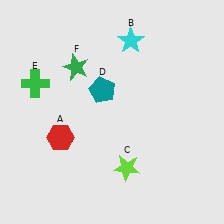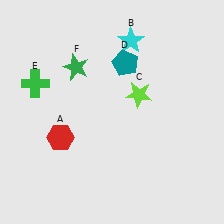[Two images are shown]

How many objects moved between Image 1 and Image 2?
2 objects moved between the two images.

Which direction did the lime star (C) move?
The lime star (C) moved up.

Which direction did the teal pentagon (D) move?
The teal pentagon (D) moved up.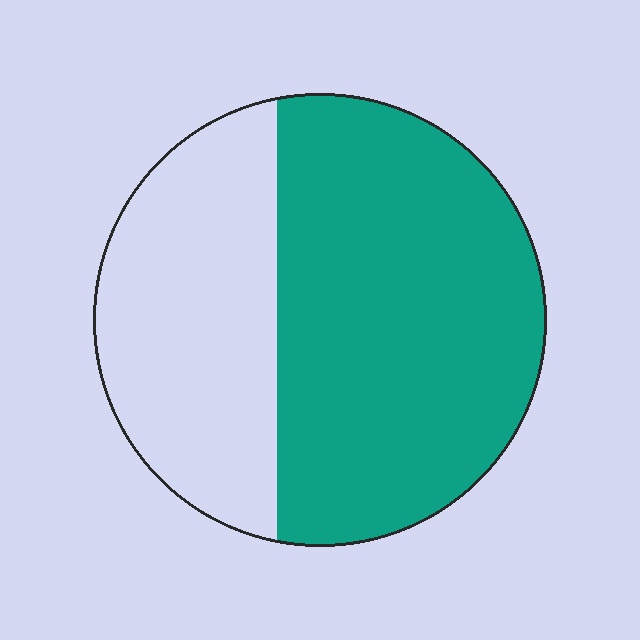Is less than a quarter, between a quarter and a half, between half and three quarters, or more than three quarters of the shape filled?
Between half and three quarters.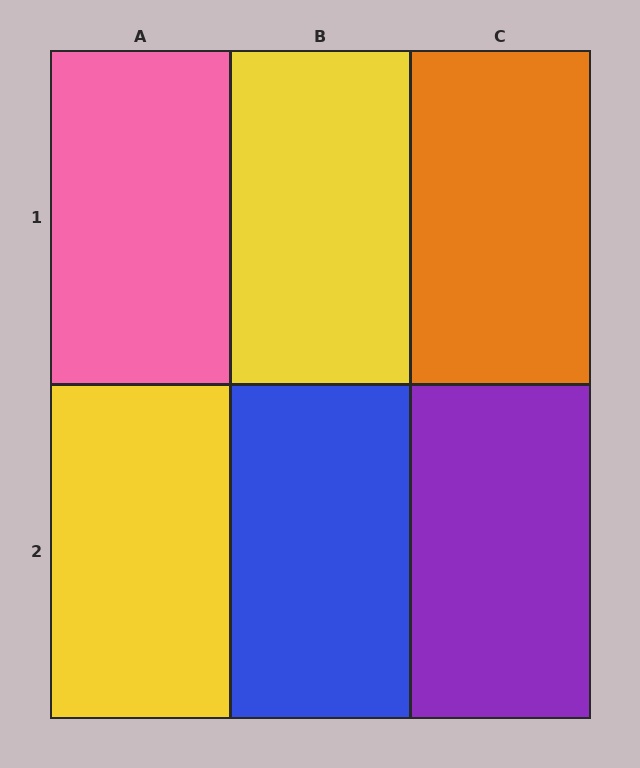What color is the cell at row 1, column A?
Pink.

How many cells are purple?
1 cell is purple.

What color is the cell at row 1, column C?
Orange.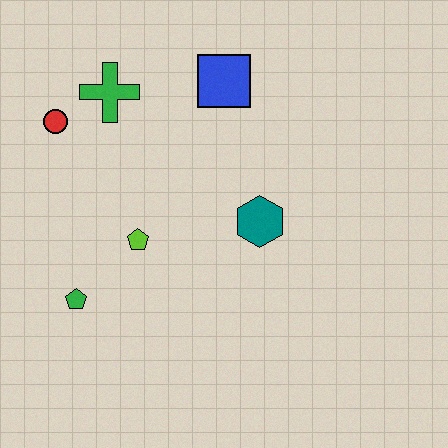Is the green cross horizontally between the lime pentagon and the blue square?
No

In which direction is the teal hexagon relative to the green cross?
The teal hexagon is to the right of the green cross.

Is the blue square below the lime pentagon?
No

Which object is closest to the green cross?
The red circle is closest to the green cross.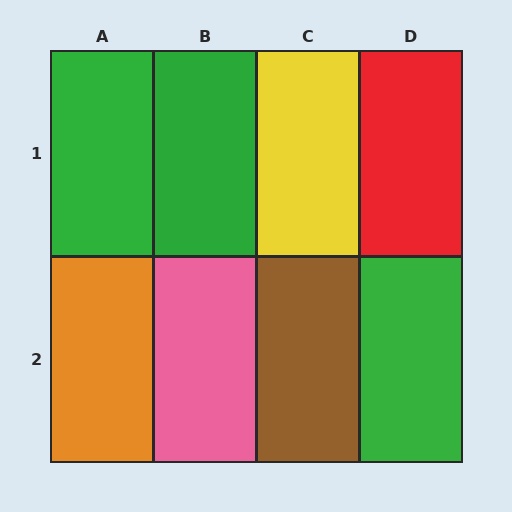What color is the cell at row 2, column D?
Green.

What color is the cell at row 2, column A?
Orange.